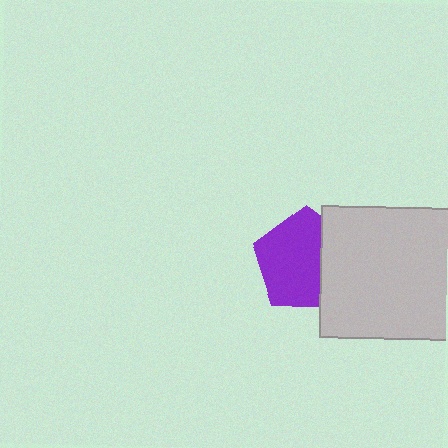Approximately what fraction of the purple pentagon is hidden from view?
Roughly 31% of the purple pentagon is hidden behind the light gray square.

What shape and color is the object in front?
The object in front is a light gray square.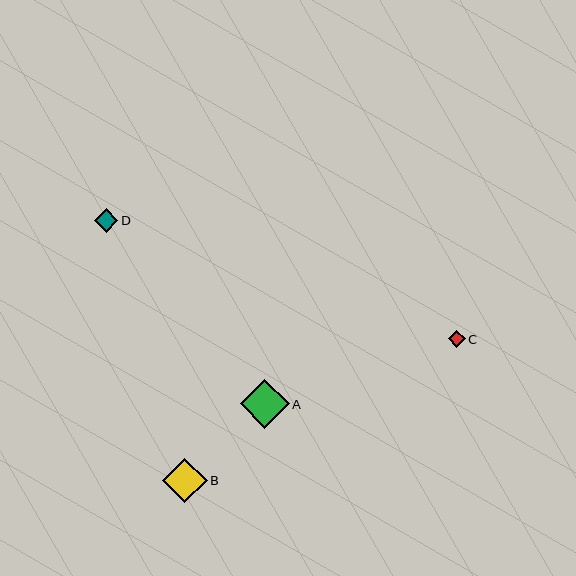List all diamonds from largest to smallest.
From largest to smallest: A, B, D, C.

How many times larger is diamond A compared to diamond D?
Diamond A is approximately 2.1 times the size of diamond D.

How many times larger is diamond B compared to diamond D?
Diamond B is approximately 1.9 times the size of diamond D.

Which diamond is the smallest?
Diamond C is the smallest with a size of approximately 17 pixels.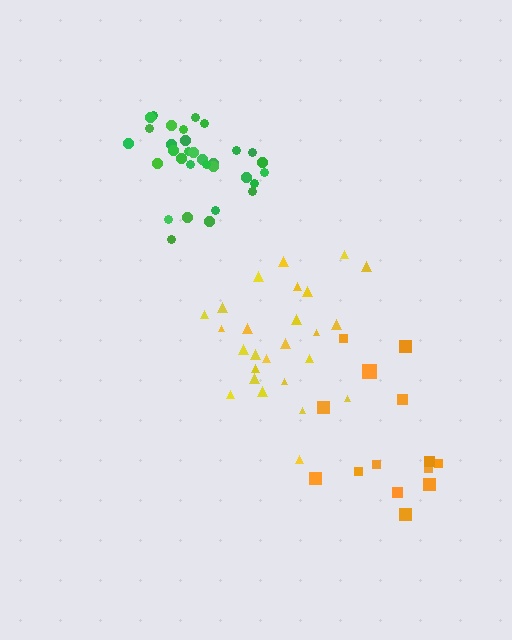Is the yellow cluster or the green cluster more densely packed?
Green.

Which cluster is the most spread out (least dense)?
Orange.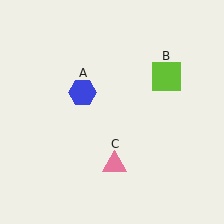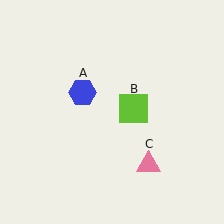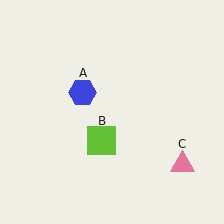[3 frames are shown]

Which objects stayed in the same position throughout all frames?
Blue hexagon (object A) remained stationary.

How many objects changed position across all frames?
2 objects changed position: lime square (object B), pink triangle (object C).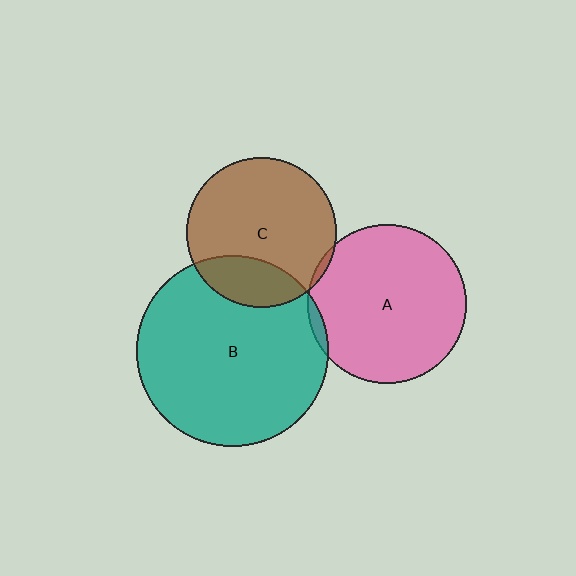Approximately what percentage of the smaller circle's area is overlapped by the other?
Approximately 5%.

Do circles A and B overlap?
Yes.